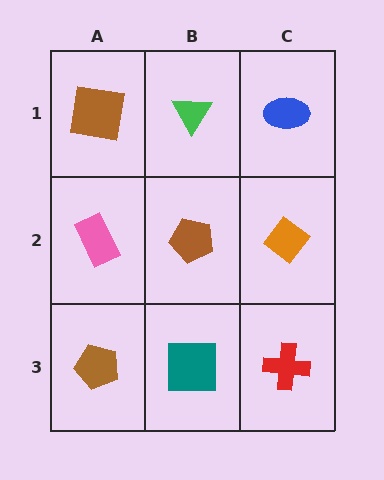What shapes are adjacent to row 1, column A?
A pink rectangle (row 2, column A), a green triangle (row 1, column B).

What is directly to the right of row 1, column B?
A blue ellipse.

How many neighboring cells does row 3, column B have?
3.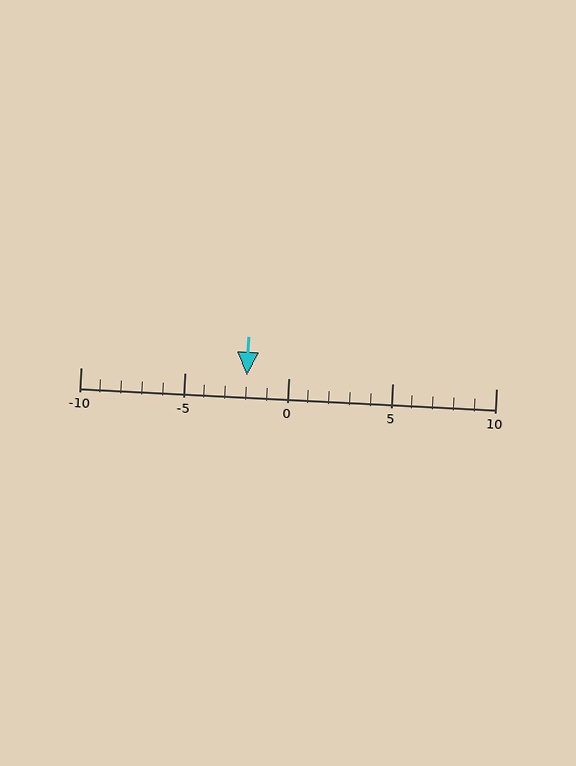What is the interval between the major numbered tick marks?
The major tick marks are spaced 5 units apart.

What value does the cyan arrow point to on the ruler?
The cyan arrow points to approximately -2.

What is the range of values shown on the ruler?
The ruler shows values from -10 to 10.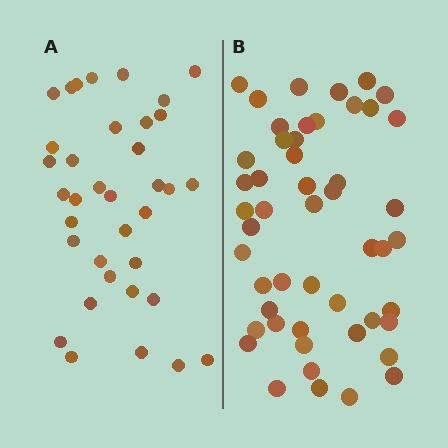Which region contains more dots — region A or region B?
Region B (the right region) has more dots.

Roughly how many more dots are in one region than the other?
Region B has approximately 15 more dots than region A.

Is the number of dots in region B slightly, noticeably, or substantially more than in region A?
Region B has noticeably more, but not dramatically so. The ratio is roughly 1.4 to 1.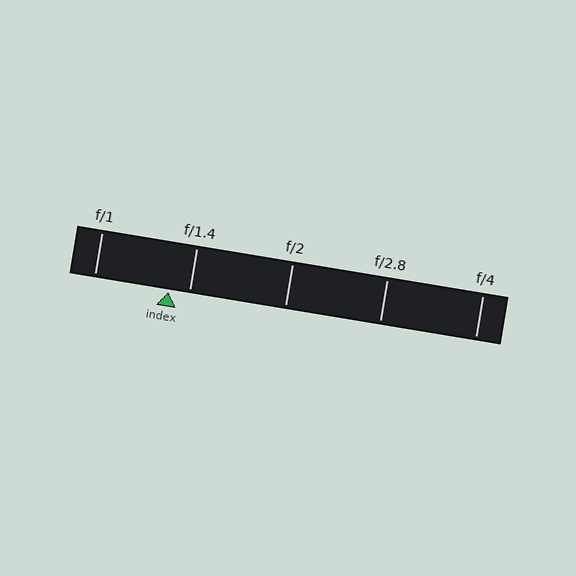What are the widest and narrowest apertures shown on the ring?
The widest aperture shown is f/1 and the narrowest is f/4.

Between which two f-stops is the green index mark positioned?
The index mark is between f/1 and f/1.4.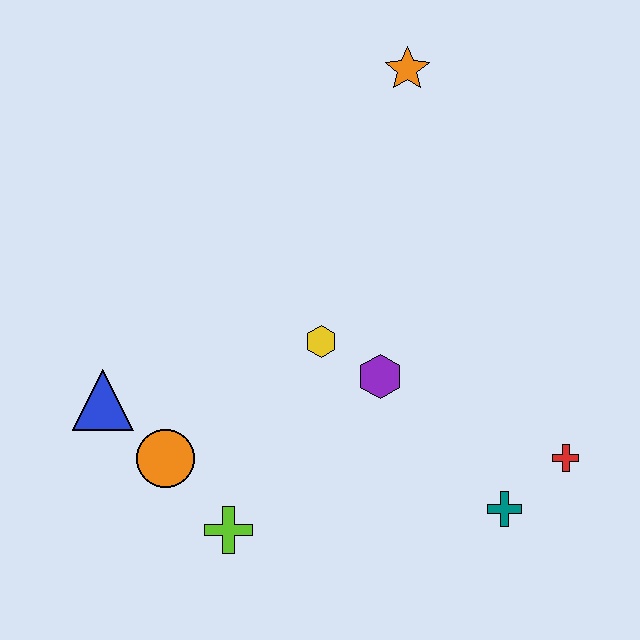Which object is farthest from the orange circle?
The orange star is farthest from the orange circle.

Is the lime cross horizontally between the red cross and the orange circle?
Yes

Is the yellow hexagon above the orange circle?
Yes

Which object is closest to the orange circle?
The blue triangle is closest to the orange circle.